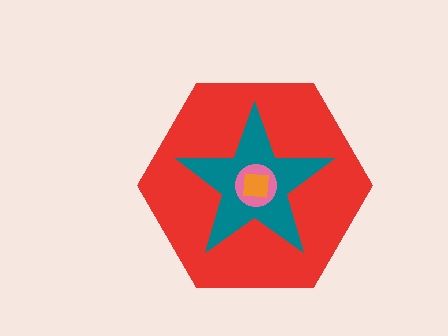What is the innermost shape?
The orange square.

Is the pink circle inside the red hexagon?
Yes.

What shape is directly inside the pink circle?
The orange square.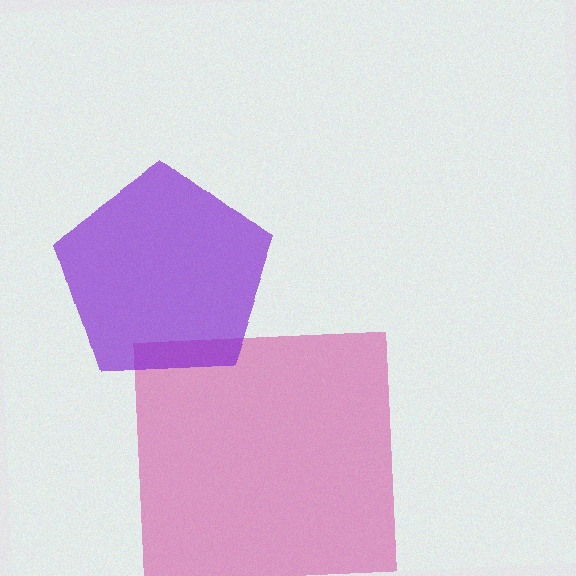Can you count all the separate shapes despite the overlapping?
Yes, there are 2 separate shapes.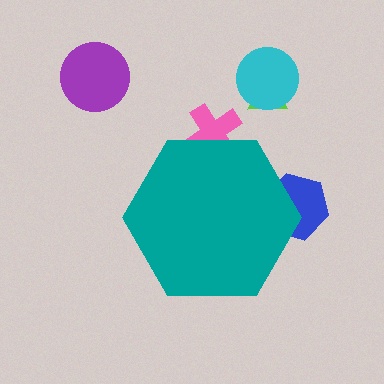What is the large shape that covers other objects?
A teal hexagon.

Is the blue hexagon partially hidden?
Yes, the blue hexagon is partially hidden behind the teal hexagon.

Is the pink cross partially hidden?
Yes, the pink cross is partially hidden behind the teal hexagon.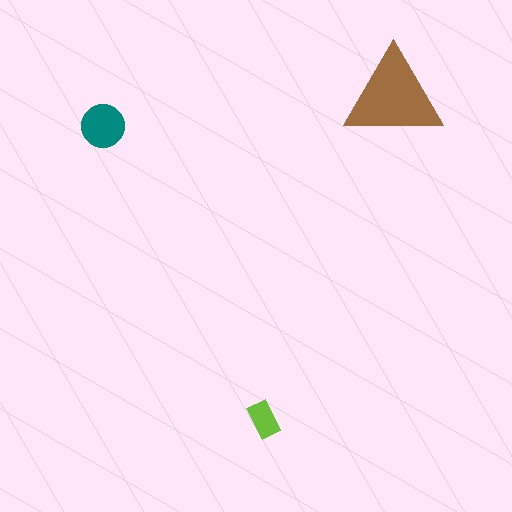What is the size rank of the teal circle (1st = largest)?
2nd.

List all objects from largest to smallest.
The brown triangle, the teal circle, the lime rectangle.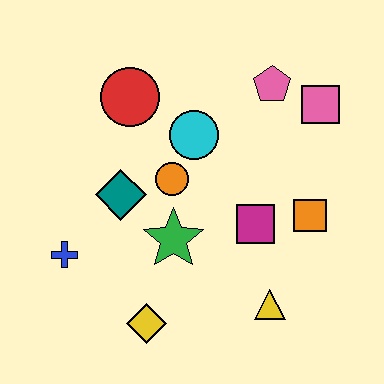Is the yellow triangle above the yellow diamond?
Yes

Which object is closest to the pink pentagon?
The pink square is closest to the pink pentagon.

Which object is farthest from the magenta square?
The blue cross is farthest from the magenta square.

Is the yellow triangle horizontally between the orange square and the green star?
Yes